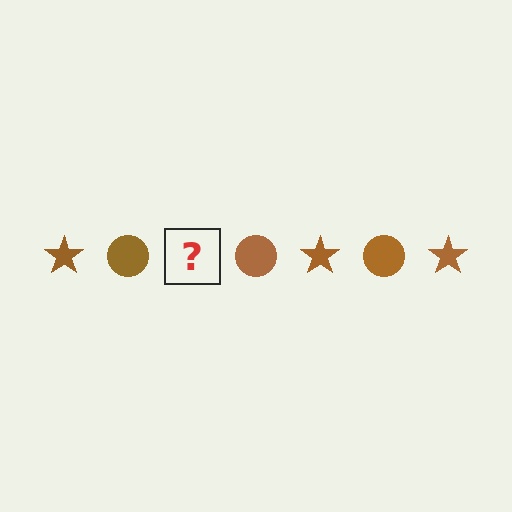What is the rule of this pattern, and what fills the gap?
The rule is that the pattern cycles through star, circle shapes in brown. The gap should be filled with a brown star.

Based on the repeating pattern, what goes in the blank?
The blank should be a brown star.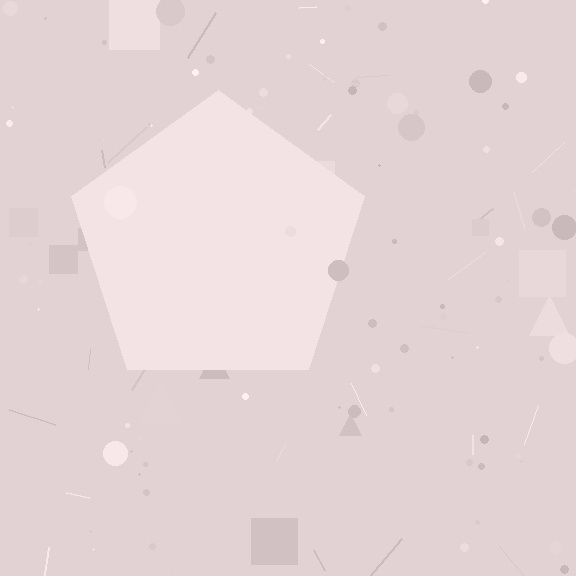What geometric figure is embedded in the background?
A pentagon is embedded in the background.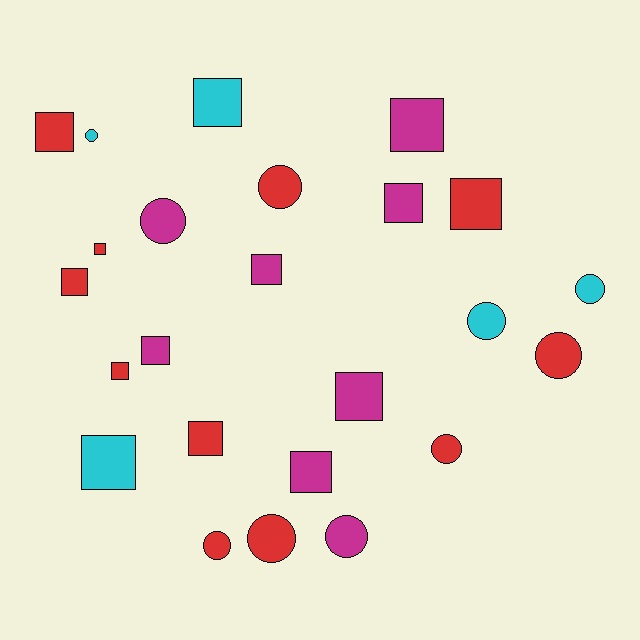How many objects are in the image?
There are 24 objects.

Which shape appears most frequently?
Square, with 14 objects.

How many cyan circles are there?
There are 3 cyan circles.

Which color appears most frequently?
Red, with 11 objects.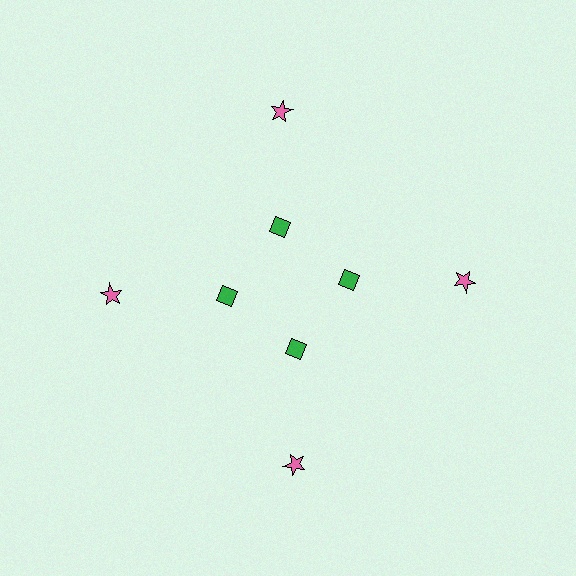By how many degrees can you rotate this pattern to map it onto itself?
The pattern maps onto itself every 90 degrees of rotation.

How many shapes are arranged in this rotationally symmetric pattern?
There are 8 shapes, arranged in 4 groups of 2.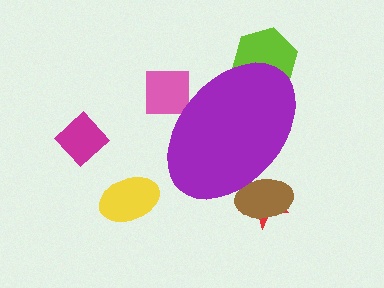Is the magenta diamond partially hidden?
No, the magenta diamond is fully visible.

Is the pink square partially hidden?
Yes, the pink square is partially hidden behind the purple ellipse.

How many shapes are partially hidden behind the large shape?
4 shapes are partially hidden.